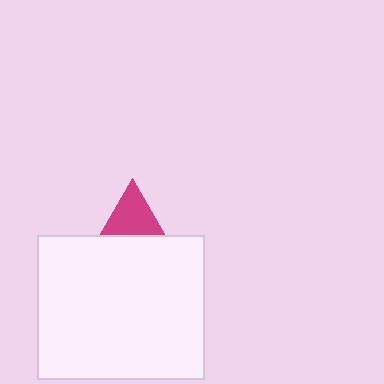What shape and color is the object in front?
The object in front is a white rectangle.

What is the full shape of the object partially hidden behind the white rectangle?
The partially hidden object is a magenta triangle.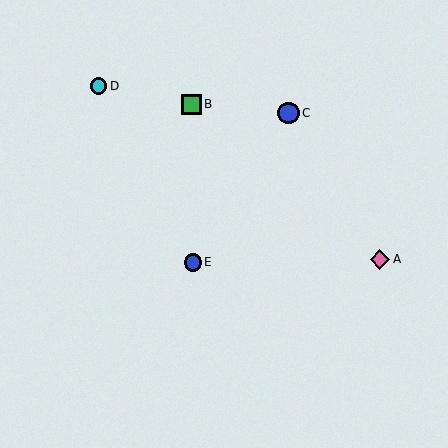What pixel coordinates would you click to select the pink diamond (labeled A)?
Click at (380, 259) to select the pink diamond A.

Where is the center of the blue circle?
The center of the blue circle is at (289, 113).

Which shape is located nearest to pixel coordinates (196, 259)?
The blue circle (labeled E) at (193, 262) is nearest to that location.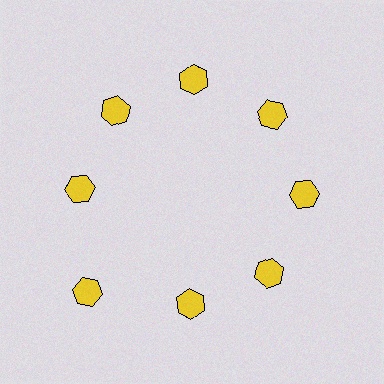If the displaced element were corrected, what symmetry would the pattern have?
It would have 8-fold rotational symmetry — the pattern would map onto itself every 45 degrees.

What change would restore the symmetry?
The symmetry would be restored by moving it inward, back onto the ring so that all 8 hexagons sit at equal angles and equal distance from the center.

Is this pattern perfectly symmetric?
No. The 8 yellow hexagons are arranged in a ring, but one element near the 8 o'clock position is pushed outward from the center, breaking the 8-fold rotational symmetry.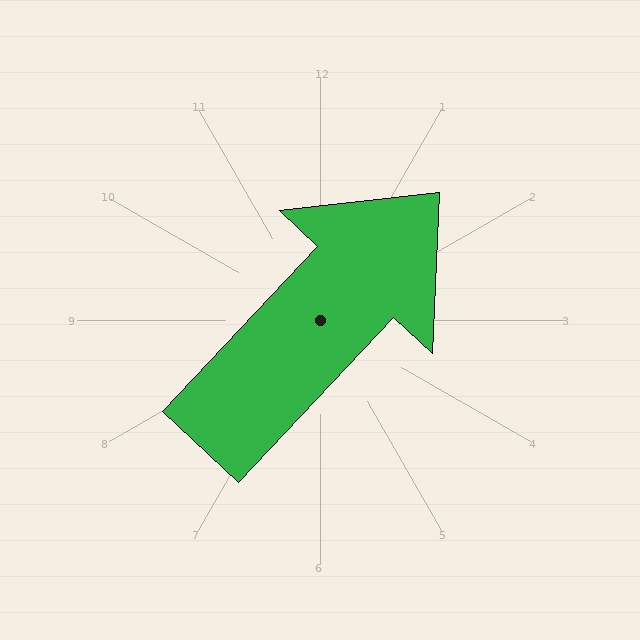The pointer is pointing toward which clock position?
Roughly 1 o'clock.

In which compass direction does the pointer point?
Northeast.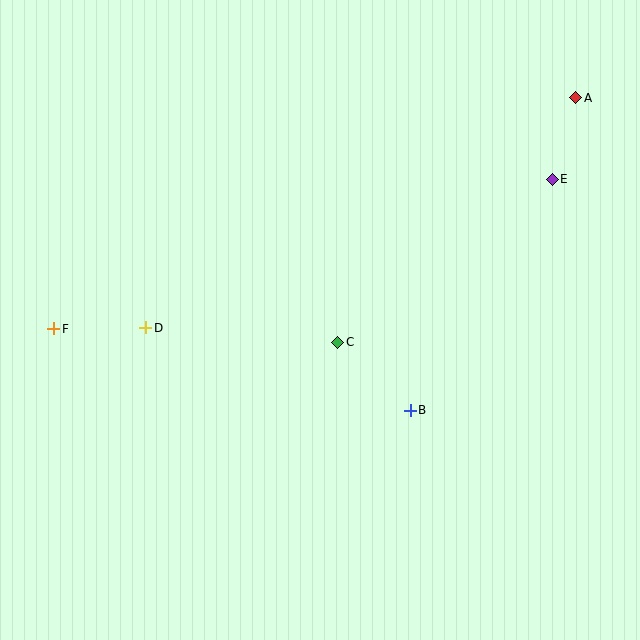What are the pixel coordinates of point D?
Point D is at (146, 328).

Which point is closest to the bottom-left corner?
Point F is closest to the bottom-left corner.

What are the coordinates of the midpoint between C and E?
The midpoint between C and E is at (445, 261).